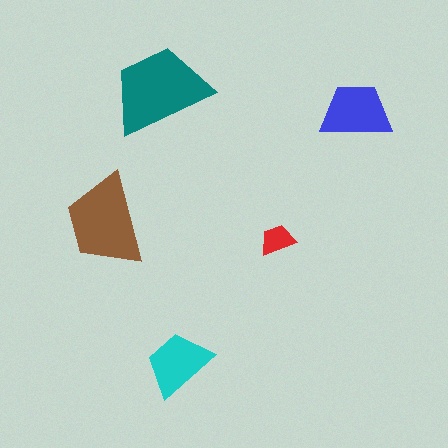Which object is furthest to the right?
The blue trapezoid is rightmost.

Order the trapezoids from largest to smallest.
the teal one, the brown one, the blue one, the cyan one, the red one.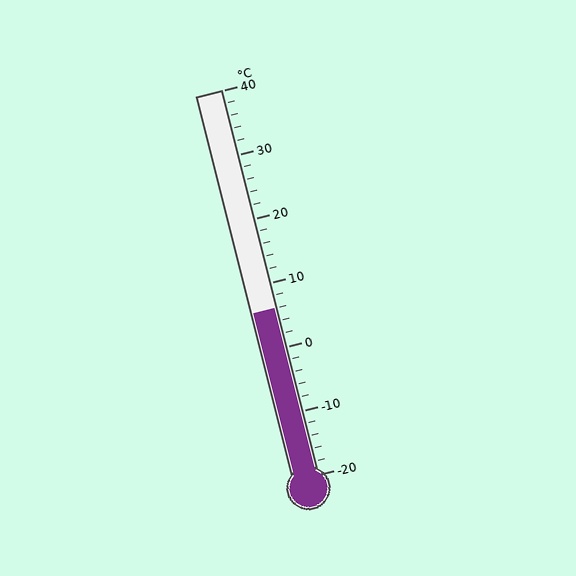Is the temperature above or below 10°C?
The temperature is below 10°C.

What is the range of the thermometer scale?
The thermometer scale ranges from -20°C to 40°C.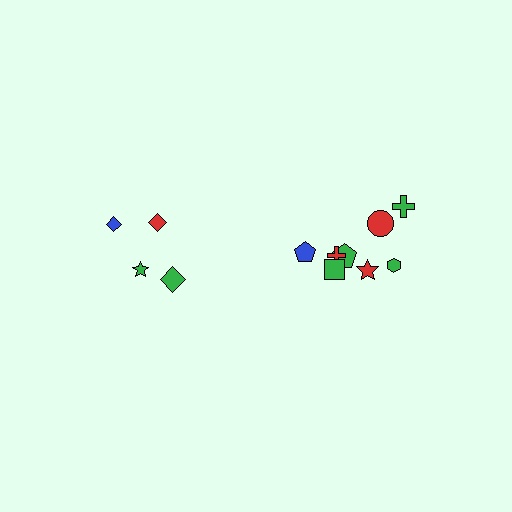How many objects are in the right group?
There are 8 objects.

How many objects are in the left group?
There are 4 objects.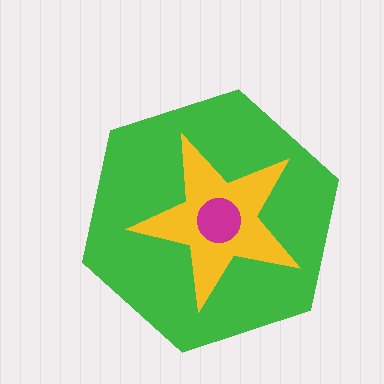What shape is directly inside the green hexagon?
The yellow star.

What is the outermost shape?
The green hexagon.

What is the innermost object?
The magenta circle.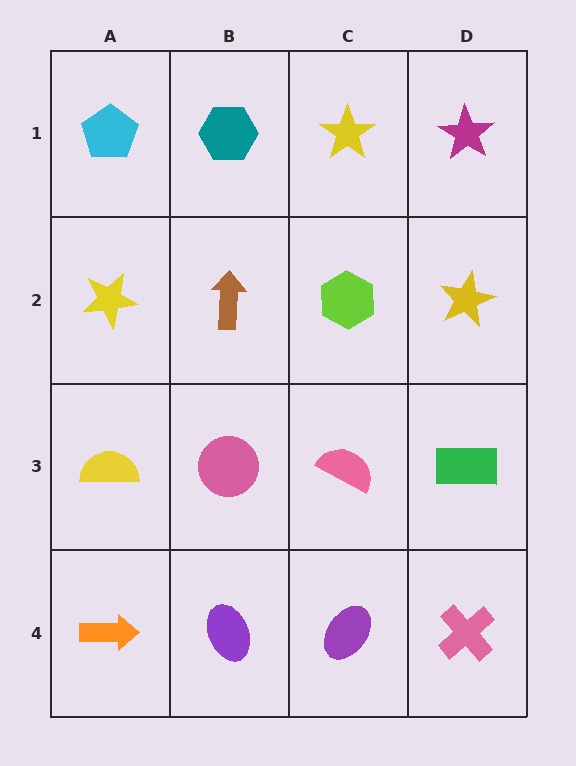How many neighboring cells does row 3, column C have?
4.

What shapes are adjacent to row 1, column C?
A lime hexagon (row 2, column C), a teal hexagon (row 1, column B), a magenta star (row 1, column D).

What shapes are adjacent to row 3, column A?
A yellow star (row 2, column A), an orange arrow (row 4, column A), a pink circle (row 3, column B).